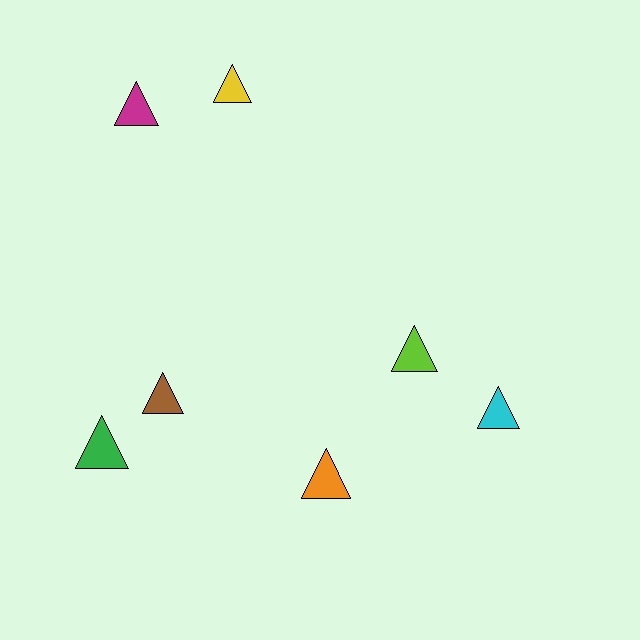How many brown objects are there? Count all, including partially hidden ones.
There is 1 brown object.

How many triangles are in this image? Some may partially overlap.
There are 7 triangles.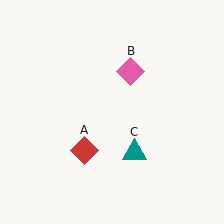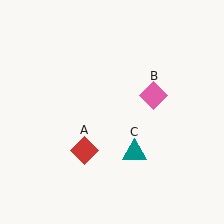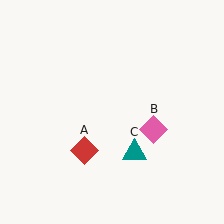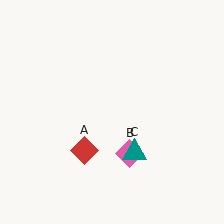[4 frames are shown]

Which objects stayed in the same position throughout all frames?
Red diamond (object A) and teal triangle (object C) remained stationary.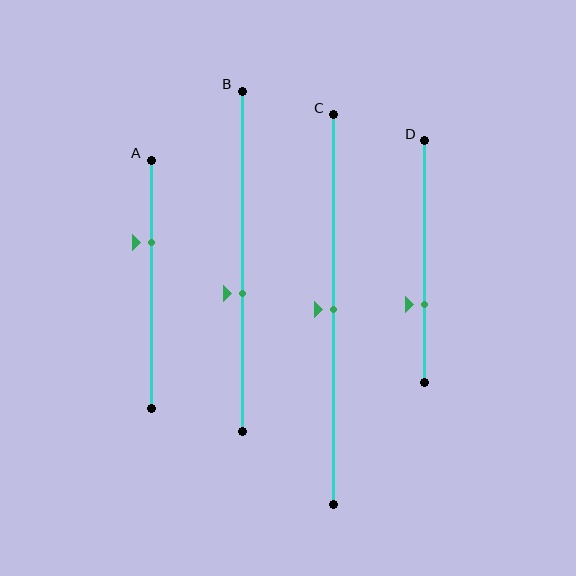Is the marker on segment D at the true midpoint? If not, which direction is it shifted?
No, the marker on segment D is shifted downward by about 18% of the segment length.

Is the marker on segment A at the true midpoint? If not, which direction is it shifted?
No, the marker on segment A is shifted upward by about 17% of the segment length.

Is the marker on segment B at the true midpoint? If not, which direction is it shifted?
No, the marker on segment B is shifted downward by about 10% of the segment length.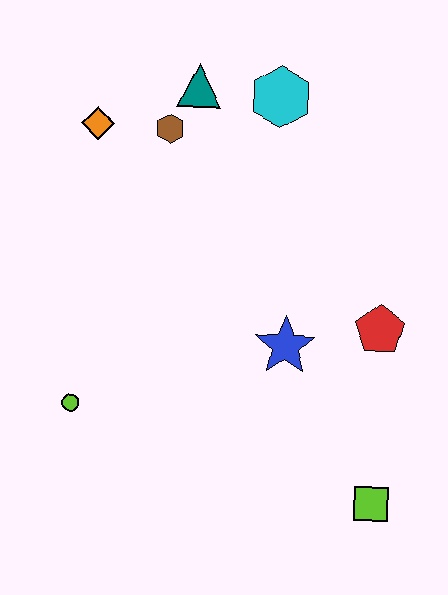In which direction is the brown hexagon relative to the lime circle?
The brown hexagon is above the lime circle.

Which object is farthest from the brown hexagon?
The lime square is farthest from the brown hexagon.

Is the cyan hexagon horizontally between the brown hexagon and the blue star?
Yes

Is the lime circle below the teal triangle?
Yes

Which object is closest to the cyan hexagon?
The teal triangle is closest to the cyan hexagon.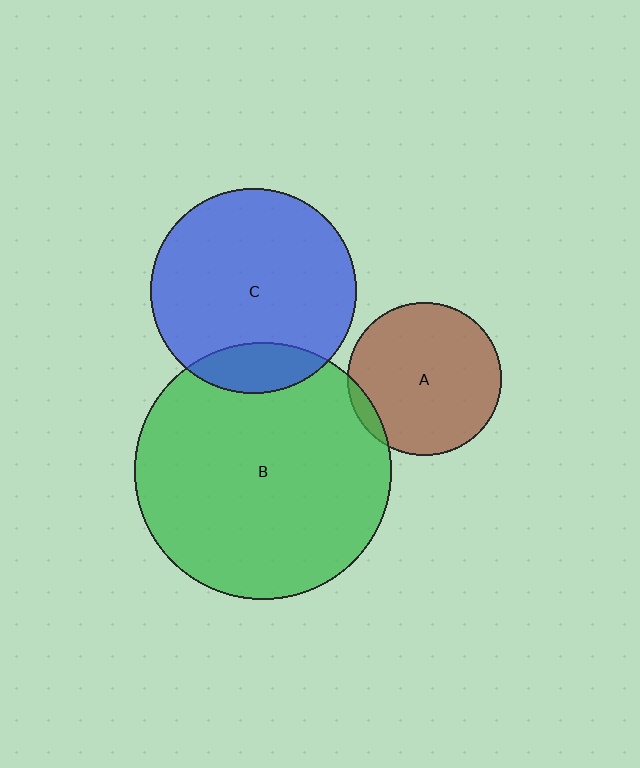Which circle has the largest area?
Circle B (green).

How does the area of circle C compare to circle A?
Approximately 1.8 times.